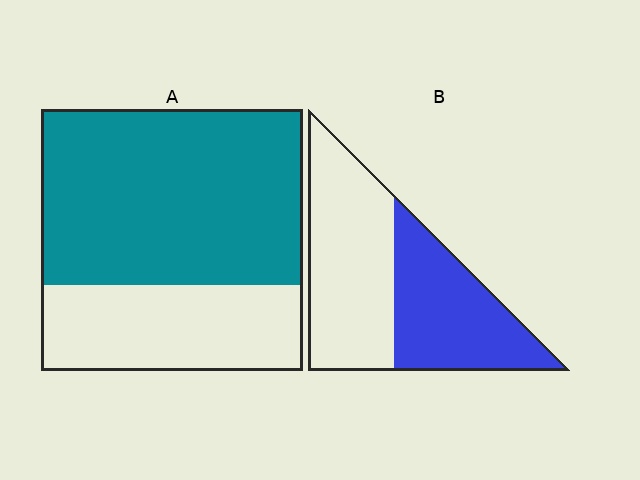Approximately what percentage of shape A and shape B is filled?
A is approximately 65% and B is approximately 45%.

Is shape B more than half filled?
No.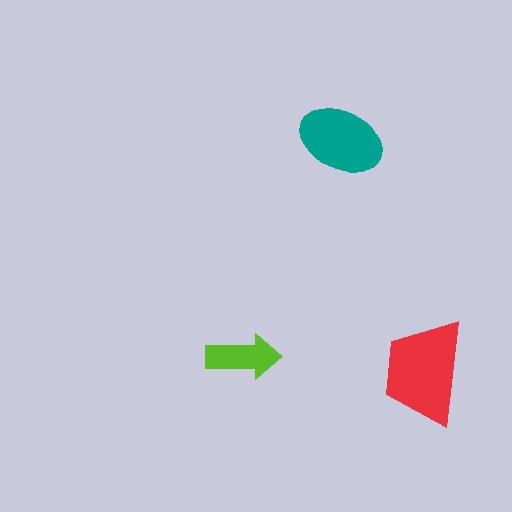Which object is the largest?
The red trapezoid.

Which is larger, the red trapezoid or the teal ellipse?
The red trapezoid.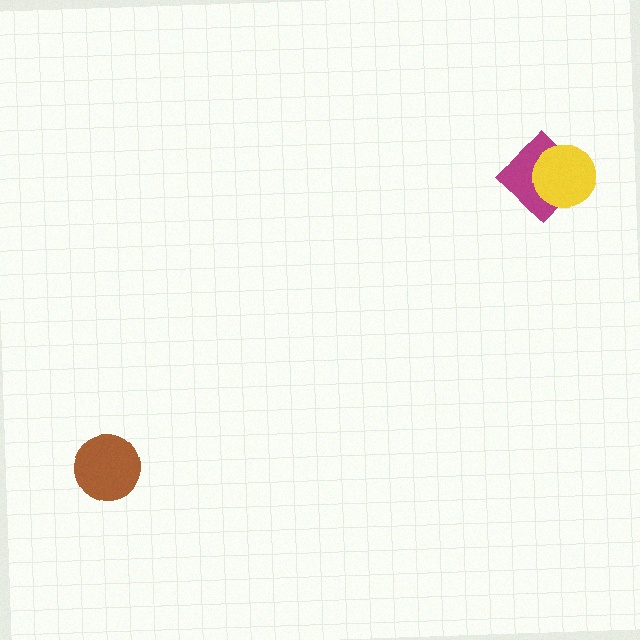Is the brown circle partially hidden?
No, no other shape covers it.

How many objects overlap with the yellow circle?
1 object overlaps with the yellow circle.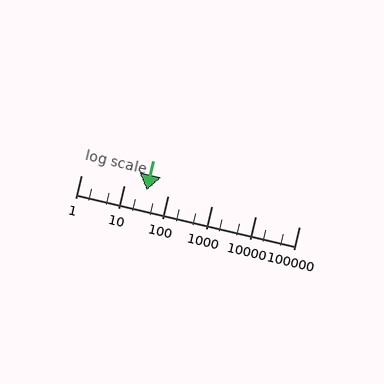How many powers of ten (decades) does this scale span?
The scale spans 5 decades, from 1 to 100000.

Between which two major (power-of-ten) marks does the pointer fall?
The pointer is between 10 and 100.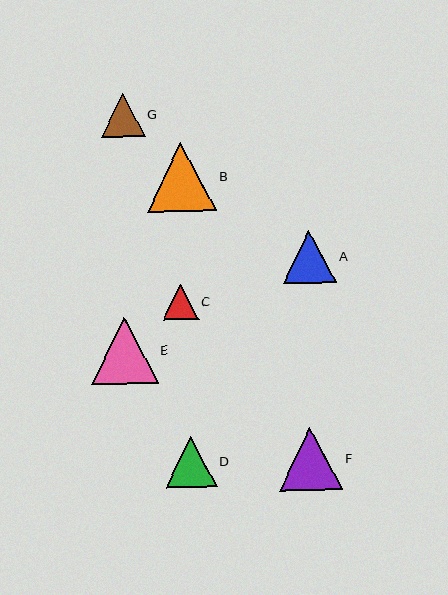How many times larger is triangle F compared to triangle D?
Triangle F is approximately 1.2 times the size of triangle D.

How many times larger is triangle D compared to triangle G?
Triangle D is approximately 1.2 times the size of triangle G.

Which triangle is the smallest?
Triangle C is the smallest with a size of approximately 35 pixels.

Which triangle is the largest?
Triangle B is the largest with a size of approximately 69 pixels.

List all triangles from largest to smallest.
From largest to smallest: B, E, F, A, D, G, C.